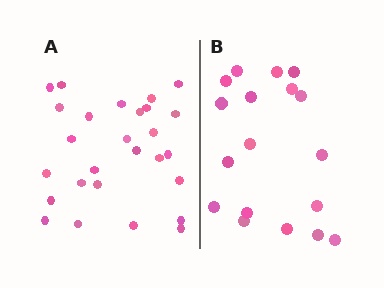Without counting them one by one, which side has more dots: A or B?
Region A (the left region) has more dots.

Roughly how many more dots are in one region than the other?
Region A has roughly 8 or so more dots than region B.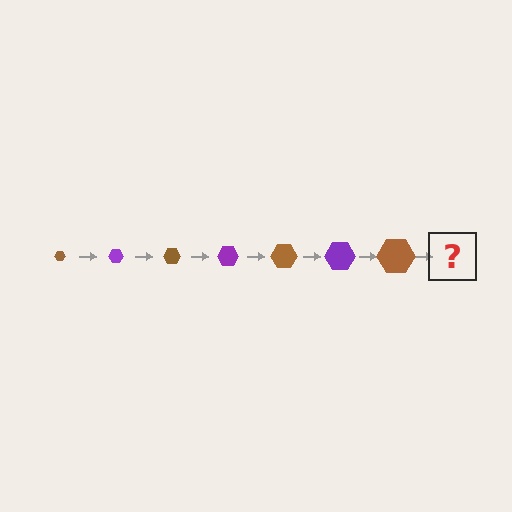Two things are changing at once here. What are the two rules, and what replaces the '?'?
The two rules are that the hexagon grows larger each step and the color cycles through brown and purple. The '?' should be a purple hexagon, larger than the previous one.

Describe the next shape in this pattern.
It should be a purple hexagon, larger than the previous one.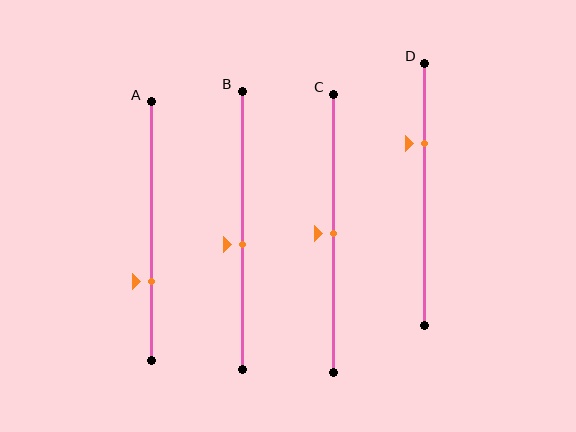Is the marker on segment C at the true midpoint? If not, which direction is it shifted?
Yes, the marker on segment C is at the true midpoint.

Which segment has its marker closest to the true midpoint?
Segment C has its marker closest to the true midpoint.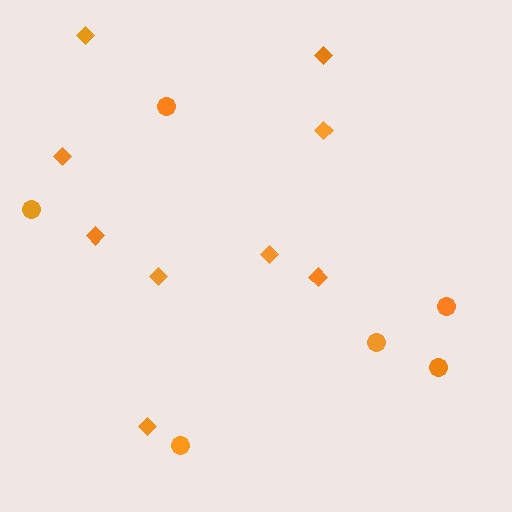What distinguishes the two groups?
There are 2 groups: one group of diamonds (9) and one group of circles (6).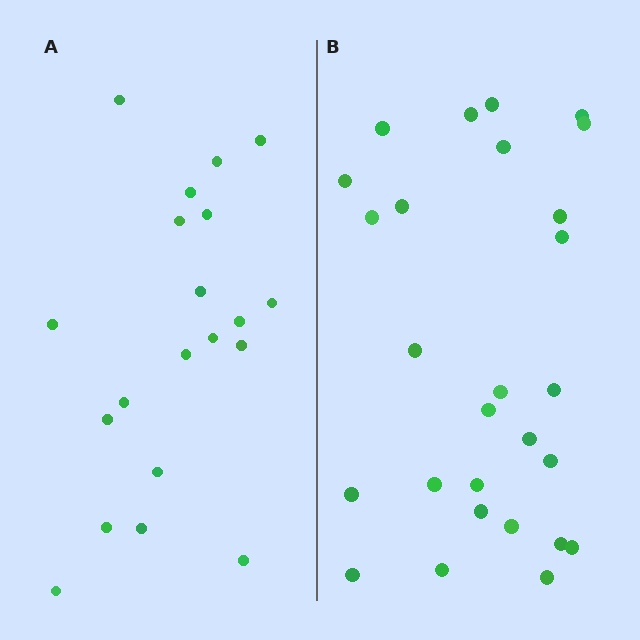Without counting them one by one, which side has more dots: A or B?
Region B (the right region) has more dots.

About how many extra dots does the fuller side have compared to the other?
Region B has roughly 8 or so more dots than region A.